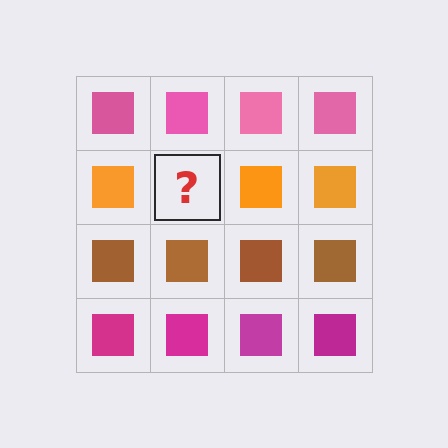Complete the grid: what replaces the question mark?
The question mark should be replaced with an orange square.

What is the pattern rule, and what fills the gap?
The rule is that each row has a consistent color. The gap should be filled with an orange square.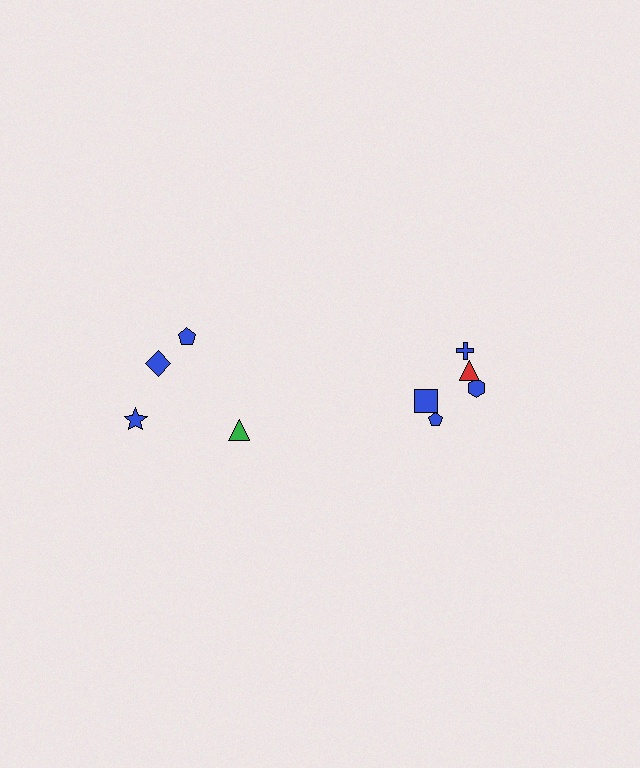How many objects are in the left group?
There are 4 objects.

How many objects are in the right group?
There are 6 objects.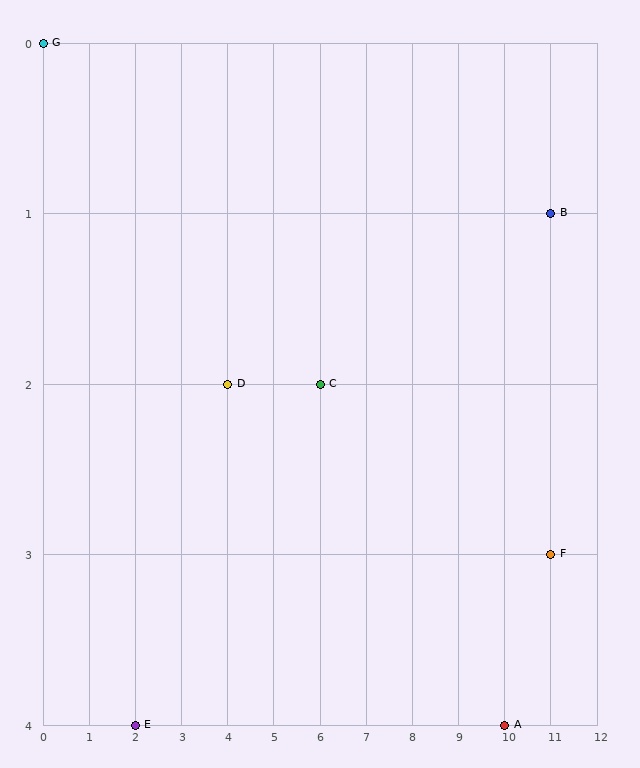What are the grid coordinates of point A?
Point A is at grid coordinates (10, 4).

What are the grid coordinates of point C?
Point C is at grid coordinates (6, 2).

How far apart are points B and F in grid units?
Points B and F are 2 rows apart.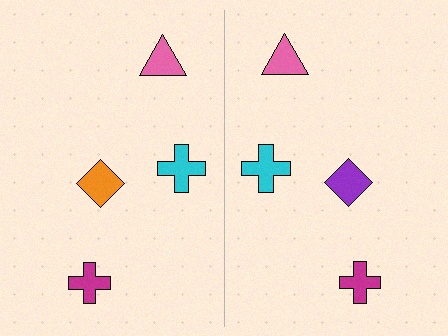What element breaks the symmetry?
The purple diamond on the right side breaks the symmetry — its mirror counterpart is orange.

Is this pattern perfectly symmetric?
No, the pattern is not perfectly symmetric. The purple diamond on the right side breaks the symmetry — its mirror counterpart is orange.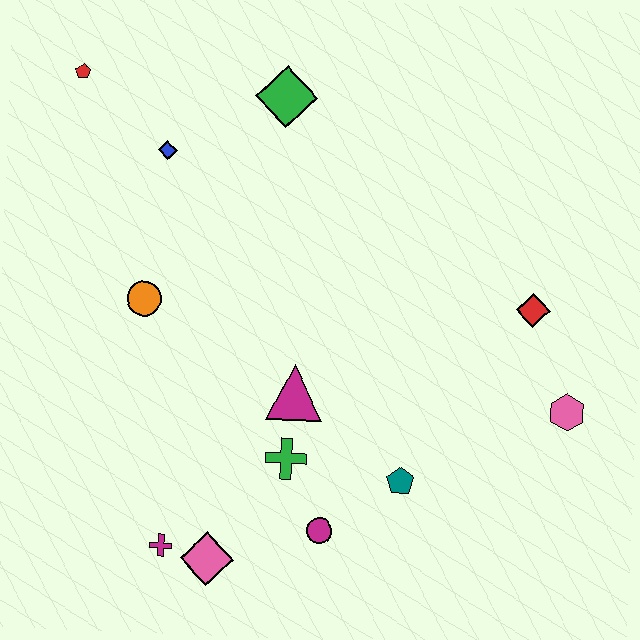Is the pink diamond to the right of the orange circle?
Yes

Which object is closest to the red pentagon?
The blue diamond is closest to the red pentagon.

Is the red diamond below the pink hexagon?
No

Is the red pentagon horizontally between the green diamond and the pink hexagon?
No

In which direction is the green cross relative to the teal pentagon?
The green cross is to the left of the teal pentagon.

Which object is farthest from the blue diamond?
The pink hexagon is farthest from the blue diamond.